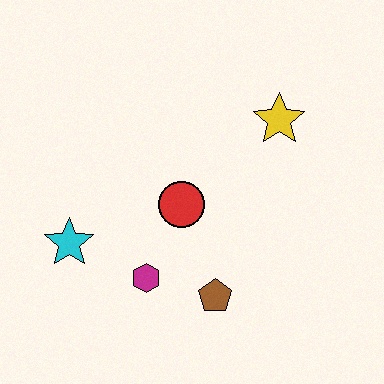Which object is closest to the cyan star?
The magenta hexagon is closest to the cyan star.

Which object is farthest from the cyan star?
The yellow star is farthest from the cyan star.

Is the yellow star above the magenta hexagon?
Yes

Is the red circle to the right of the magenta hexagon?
Yes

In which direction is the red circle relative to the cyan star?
The red circle is to the right of the cyan star.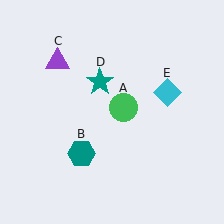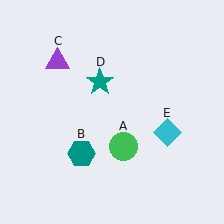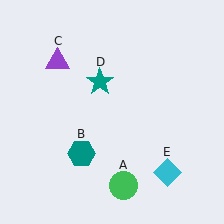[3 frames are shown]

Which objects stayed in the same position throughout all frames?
Teal hexagon (object B) and purple triangle (object C) and teal star (object D) remained stationary.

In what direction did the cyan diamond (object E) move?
The cyan diamond (object E) moved down.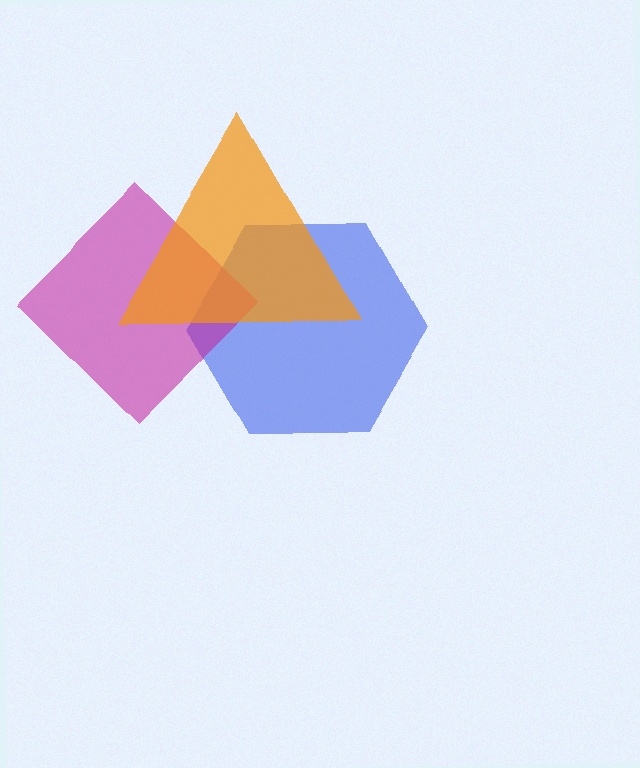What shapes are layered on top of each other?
The layered shapes are: a blue hexagon, a magenta diamond, an orange triangle.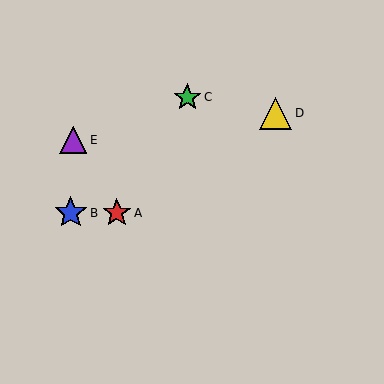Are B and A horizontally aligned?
Yes, both are at y≈213.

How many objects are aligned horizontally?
2 objects (A, B) are aligned horizontally.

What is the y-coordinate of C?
Object C is at y≈98.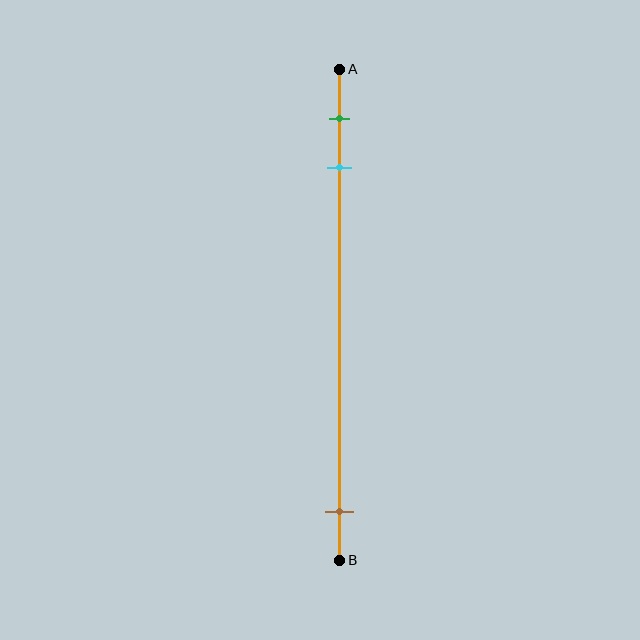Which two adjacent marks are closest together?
The green and cyan marks are the closest adjacent pair.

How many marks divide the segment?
There are 3 marks dividing the segment.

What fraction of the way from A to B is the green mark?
The green mark is approximately 10% (0.1) of the way from A to B.